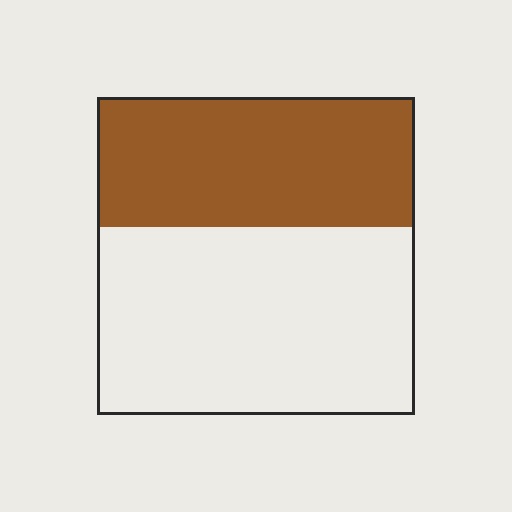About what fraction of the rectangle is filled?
About two fifths (2/5).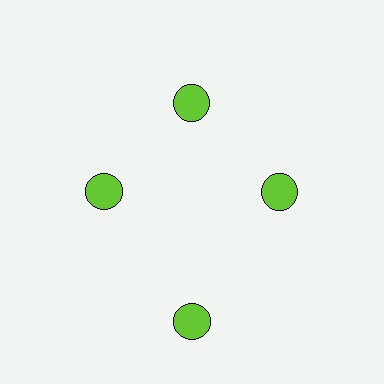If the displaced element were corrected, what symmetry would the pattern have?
It would have 4-fold rotational symmetry — the pattern would map onto itself every 90 degrees.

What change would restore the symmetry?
The symmetry would be restored by moving it inward, back onto the ring so that all 4 circles sit at equal angles and equal distance from the center.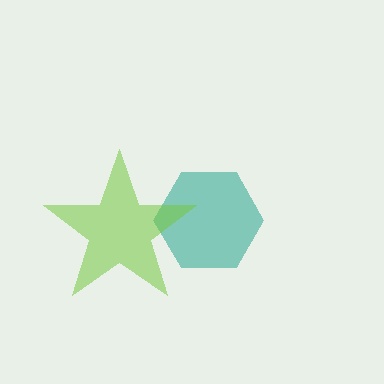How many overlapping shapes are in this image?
There are 2 overlapping shapes in the image.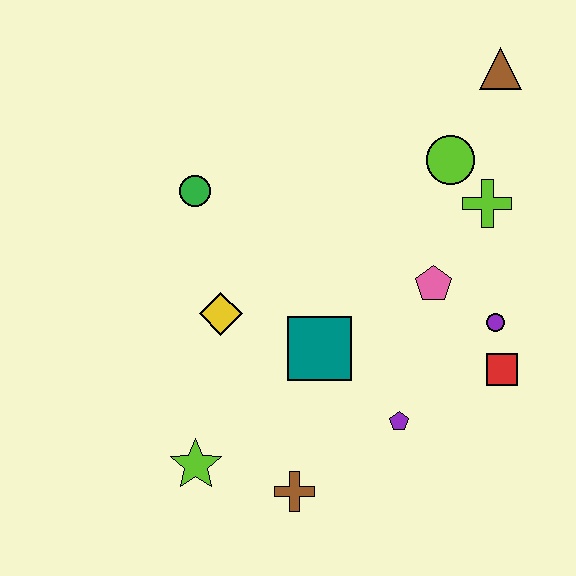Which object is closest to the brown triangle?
The lime circle is closest to the brown triangle.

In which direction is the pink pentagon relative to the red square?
The pink pentagon is above the red square.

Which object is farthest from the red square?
The green circle is farthest from the red square.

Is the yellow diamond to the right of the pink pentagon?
No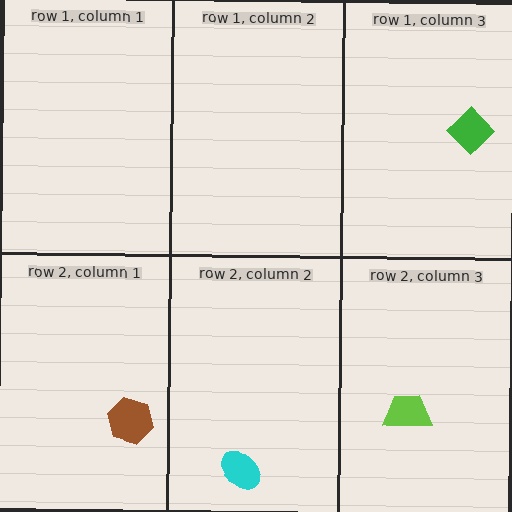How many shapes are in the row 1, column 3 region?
1.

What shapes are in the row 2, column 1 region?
The brown hexagon.